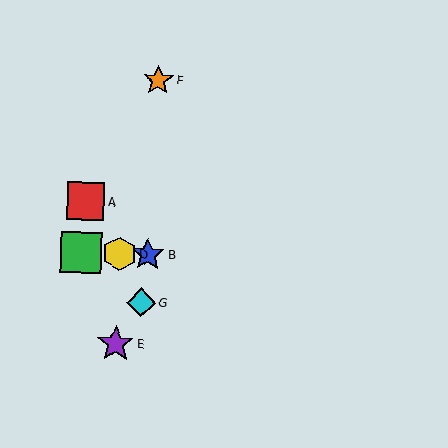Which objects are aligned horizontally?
Objects B, C, D are aligned horizontally.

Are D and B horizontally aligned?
Yes, both are at y≈254.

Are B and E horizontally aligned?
No, B is at y≈255 and E is at y≈344.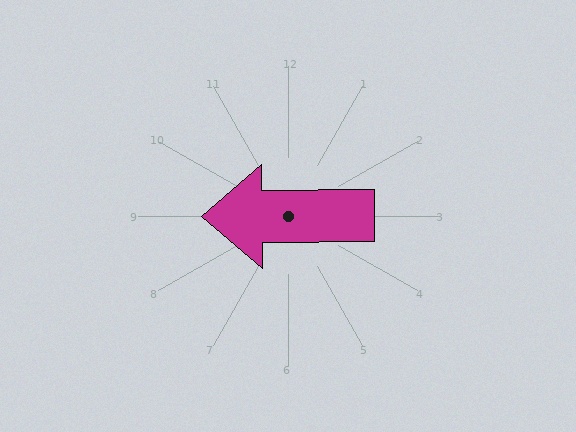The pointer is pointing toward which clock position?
Roughly 9 o'clock.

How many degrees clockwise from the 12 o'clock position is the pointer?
Approximately 270 degrees.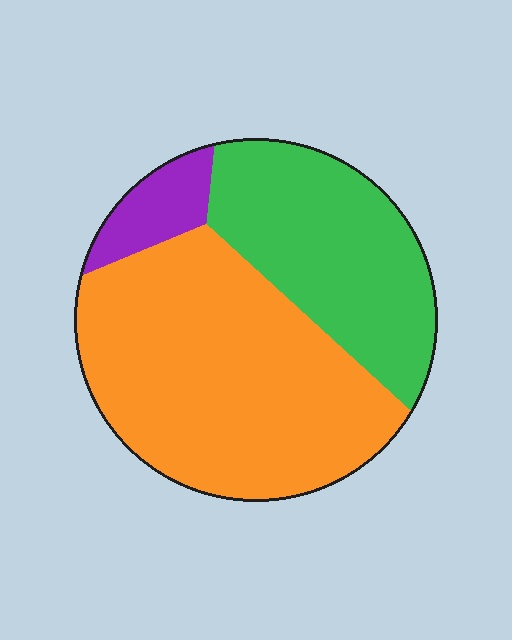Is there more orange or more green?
Orange.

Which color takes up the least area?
Purple, at roughly 10%.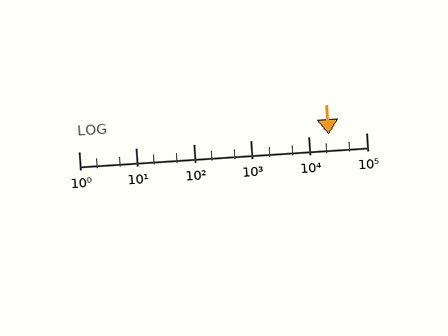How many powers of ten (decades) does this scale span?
The scale spans 5 decades, from 1 to 100000.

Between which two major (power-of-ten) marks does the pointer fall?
The pointer is between 10000 and 100000.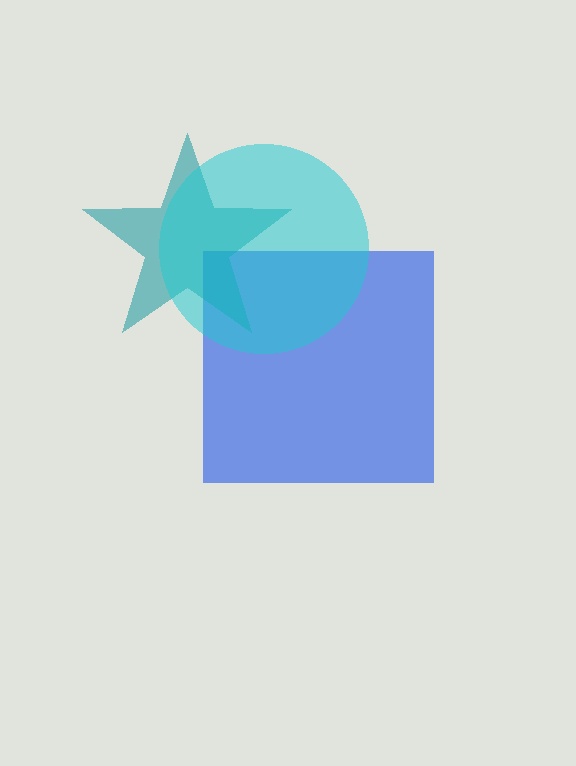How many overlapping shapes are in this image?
There are 3 overlapping shapes in the image.